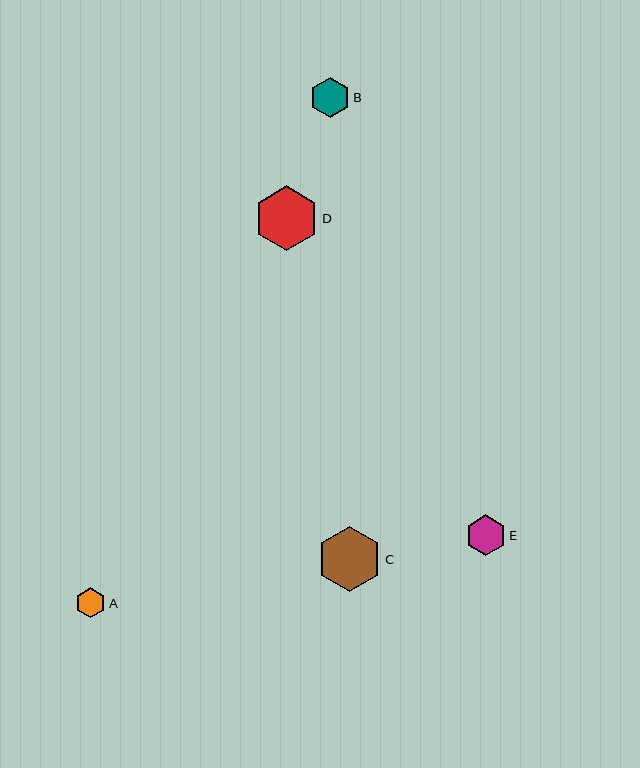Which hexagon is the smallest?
Hexagon A is the smallest with a size of approximately 30 pixels.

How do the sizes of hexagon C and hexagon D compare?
Hexagon C and hexagon D are approximately the same size.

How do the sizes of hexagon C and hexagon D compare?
Hexagon C and hexagon D are approximately the same size.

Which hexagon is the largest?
Hexagon C is the largest with a size of approximately 66 pixels.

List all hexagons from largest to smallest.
From largest to smallest: C, D, E, B, A.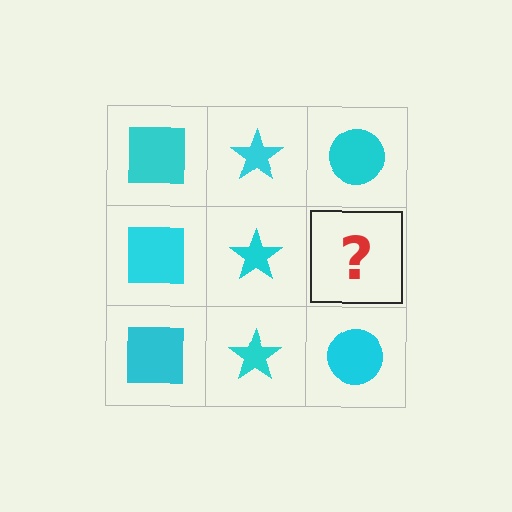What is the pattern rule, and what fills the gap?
The rule is that each column has a consistent shape. The gap should be filled with a cyan circle.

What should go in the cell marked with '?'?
The missing cell should contain a cyan circle.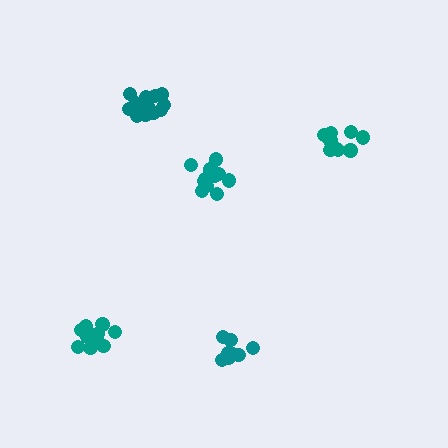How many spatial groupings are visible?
There are 5 spatial groupings.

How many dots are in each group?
Group 1: 13 dots, Group 2: 15 dots, Group 3: 9 dots, Group 4: 9 dots, Group 5: 13 dots (59 total).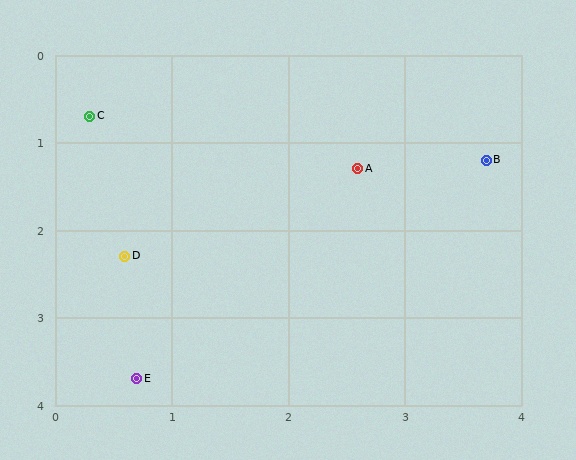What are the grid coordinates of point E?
Point E is at approximately (0.7, 3.7).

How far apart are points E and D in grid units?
Points E and D are about 1.4 grid units apart.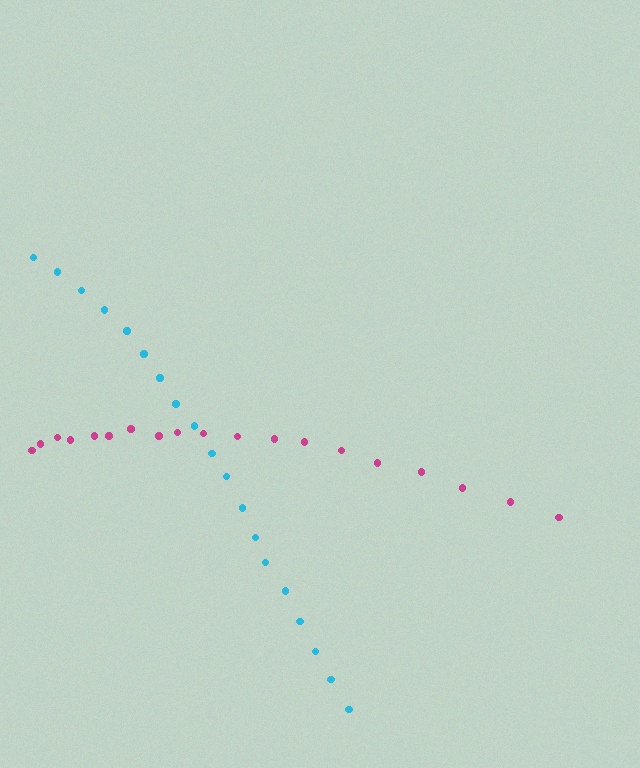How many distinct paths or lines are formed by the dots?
There are 2 distinct paths.